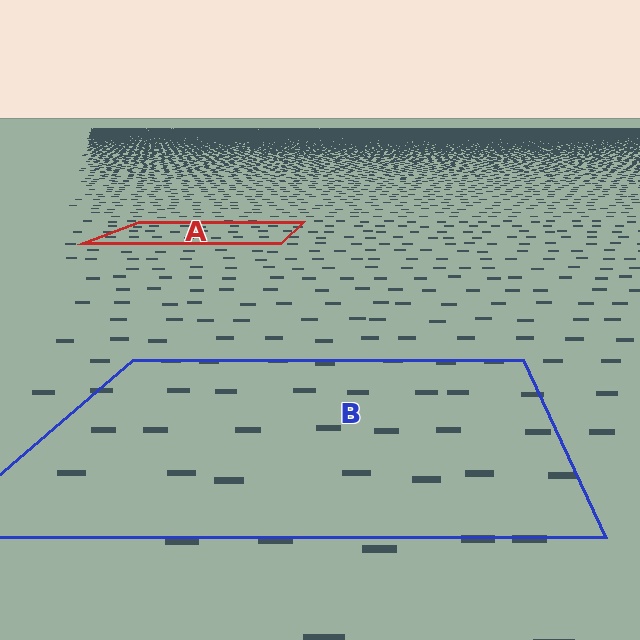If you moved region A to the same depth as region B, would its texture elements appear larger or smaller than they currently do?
They would appear larger. At a closer depth, the same texture elements are projected at a bigger on-screen size.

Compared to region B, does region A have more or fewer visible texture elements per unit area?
Region A has more texture elements per unit area — they are packed more densely because it is farther away.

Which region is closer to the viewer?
Region B is closer. The texture elements there are larger and more spread out.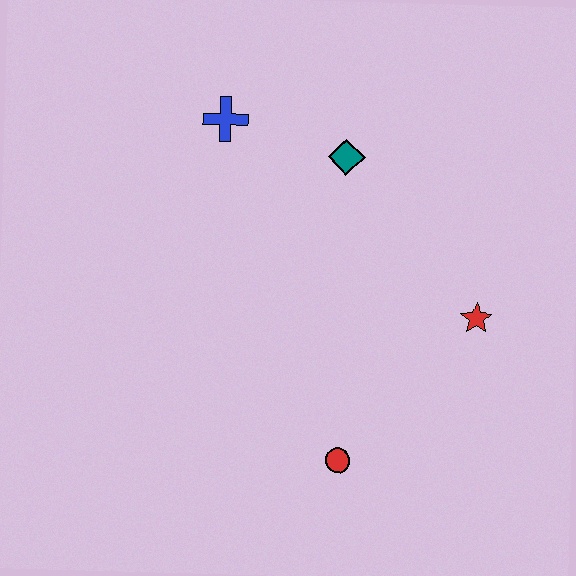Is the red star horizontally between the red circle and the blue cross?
No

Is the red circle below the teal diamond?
Yes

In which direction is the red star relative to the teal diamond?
The red star is below the teal diamond.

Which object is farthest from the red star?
The blue cross is farthest from the red star.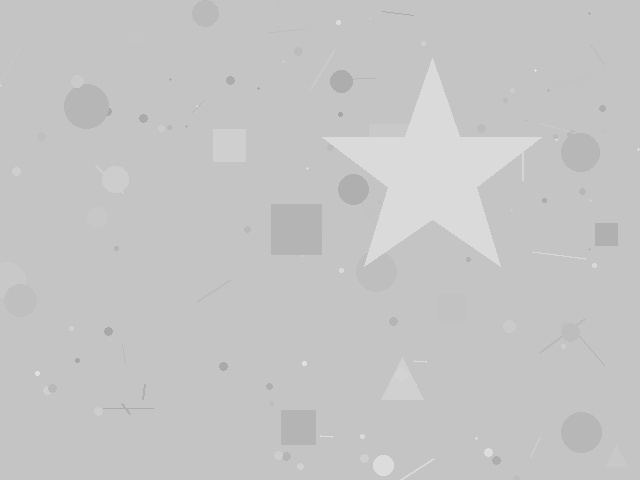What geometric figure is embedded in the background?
A star is embedded in the background.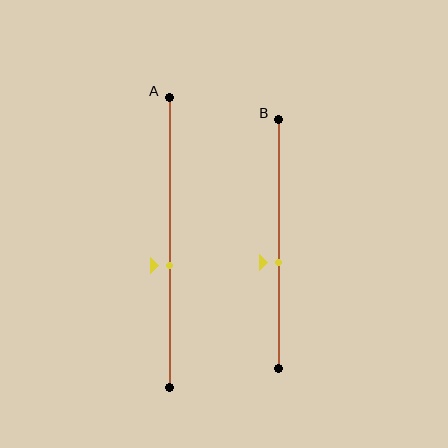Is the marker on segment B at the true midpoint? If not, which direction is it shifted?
No, the marker on segment B is shifted downward by about 7% of the segment length.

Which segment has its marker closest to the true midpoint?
Segment B has its marker closest to the true midpoint.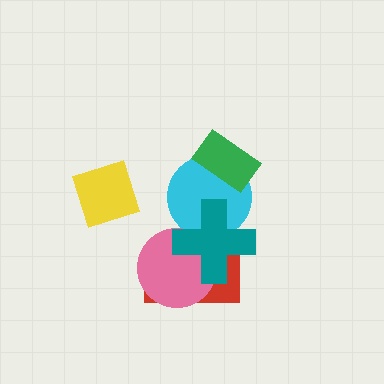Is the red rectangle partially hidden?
Yes, it is partially covered by another shape.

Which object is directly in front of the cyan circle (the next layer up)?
The red rectangle is directly in front of the cyan circle.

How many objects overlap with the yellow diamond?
0 objects overlap with the yellow diamond.